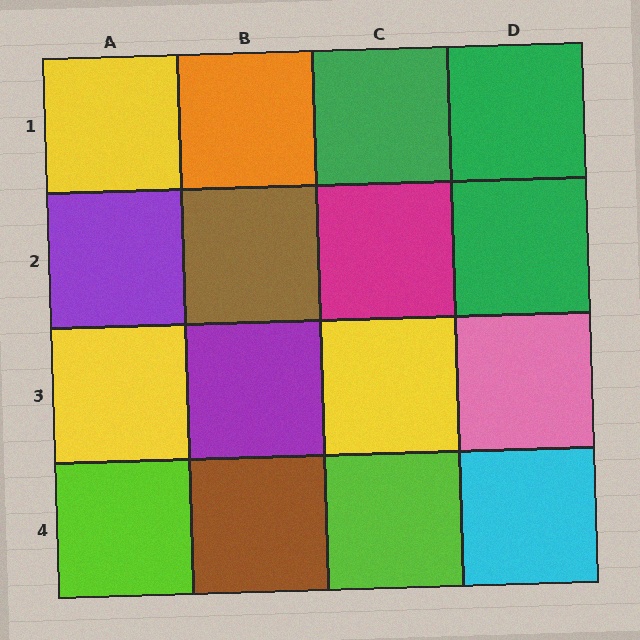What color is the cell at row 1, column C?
Green.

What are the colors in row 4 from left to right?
Lime, brown, lime, cyan.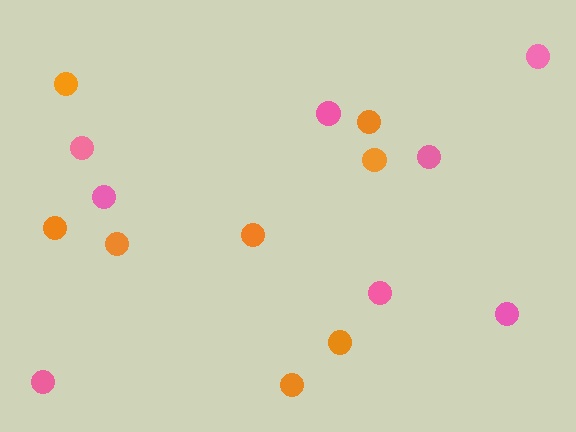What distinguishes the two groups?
There are 2 groups: one group of pink circles (8) and one group of orange circles (8).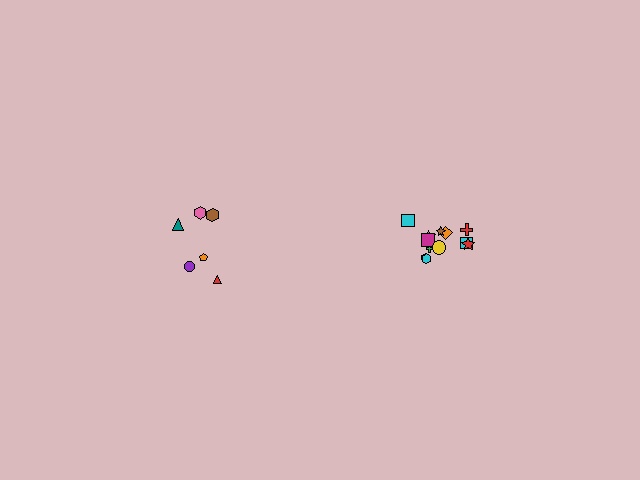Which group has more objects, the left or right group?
The right group.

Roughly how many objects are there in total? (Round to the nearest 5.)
Roughly 20 objects in total.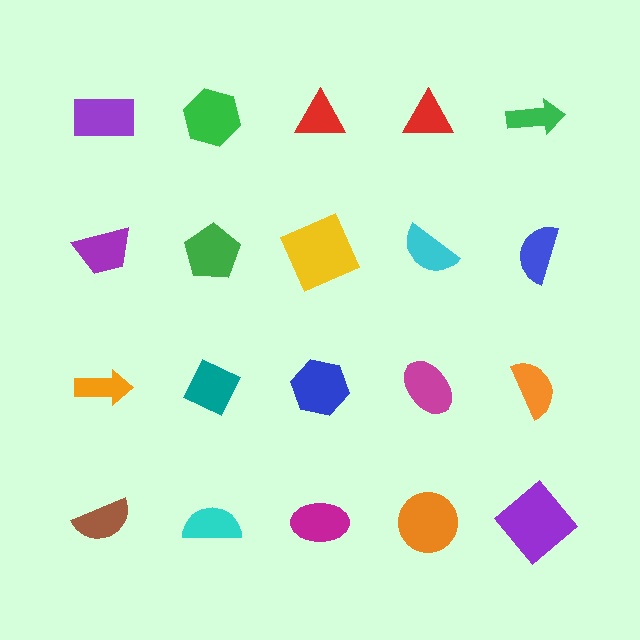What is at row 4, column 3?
A magenta ellipse.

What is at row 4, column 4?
An orange circle.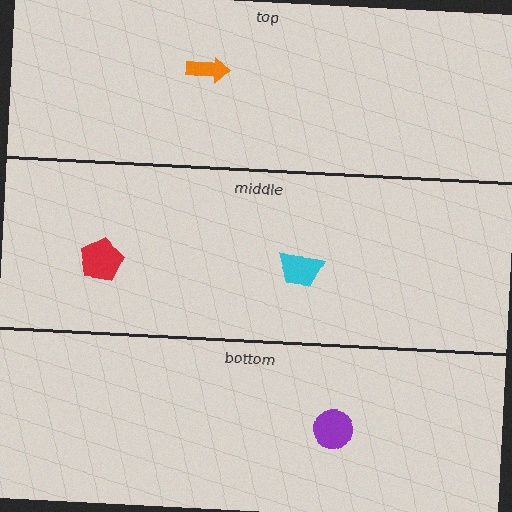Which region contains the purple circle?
The bottom region.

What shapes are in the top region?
The orange arrow.